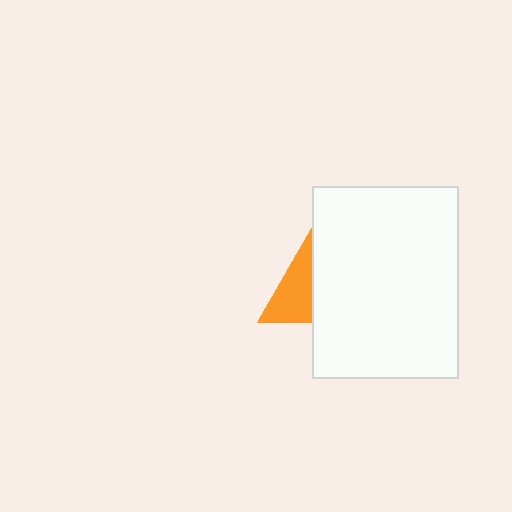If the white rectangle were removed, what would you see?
You would see the complete orange triangle.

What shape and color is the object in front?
The object in front is a white rectangle.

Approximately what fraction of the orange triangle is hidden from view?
Roughly 50% of the orange triangle is hidden behind the white rectangle.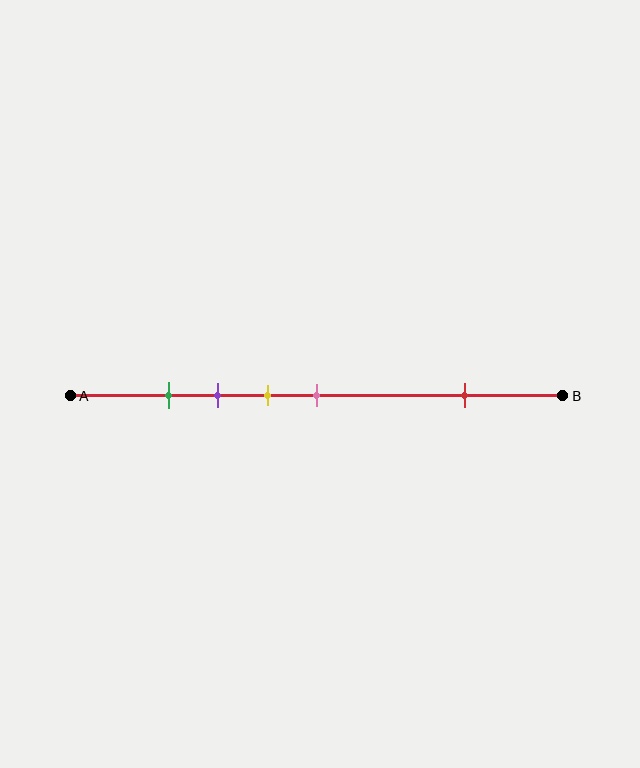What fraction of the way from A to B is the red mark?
The red mark is approximately 80% (0.8) of the way from A to B.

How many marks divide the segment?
There are 5 marks dividing the segment.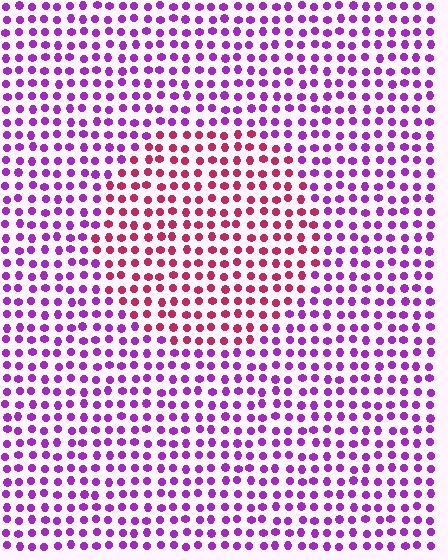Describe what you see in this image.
The image is filled with small purple elements in a uniform arrangement. A circle-shaped region is visible where the elements are tinted to a slightly different hue, forming a subtle color boundary.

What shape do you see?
I see a circle.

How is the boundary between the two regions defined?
The boundary is defined purely by a slight shift in hue (about 49 degrees). Spacing, size, and orientation are identical on both sides.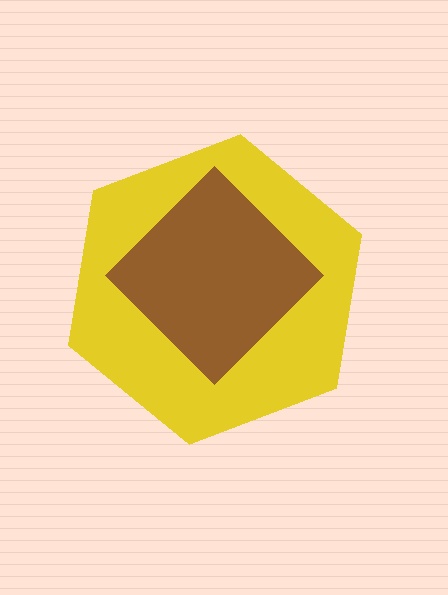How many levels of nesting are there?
2.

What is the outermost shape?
The yellow hexagon.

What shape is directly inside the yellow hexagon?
The brown diamond.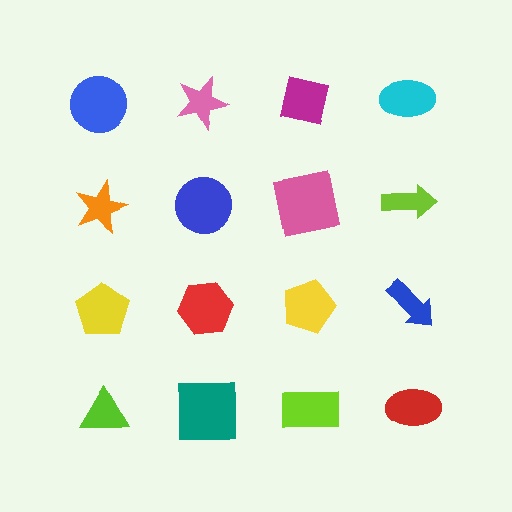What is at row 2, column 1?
An orange star.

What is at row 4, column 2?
A teal square.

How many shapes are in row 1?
4 shapes.